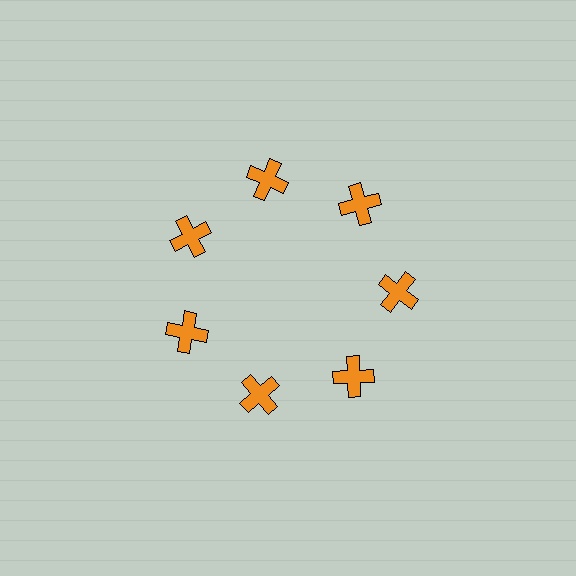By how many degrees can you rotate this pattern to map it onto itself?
The pattern maps onto itself every 51 degrees of rotation.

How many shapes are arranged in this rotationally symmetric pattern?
There are 7 shapes, arranged in 7 groups of 1.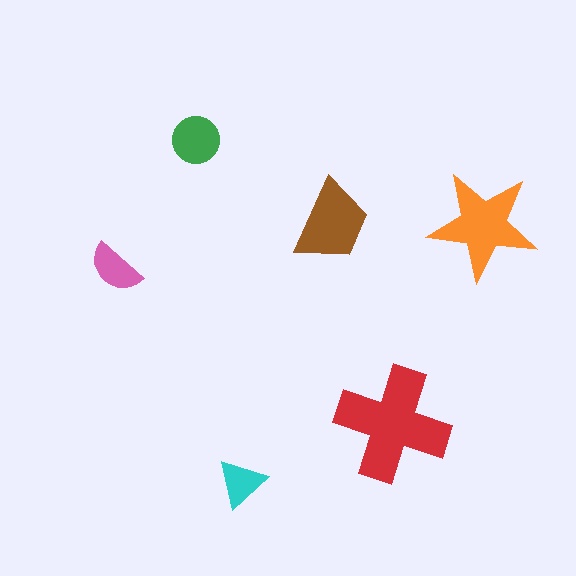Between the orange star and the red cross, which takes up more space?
The red cross.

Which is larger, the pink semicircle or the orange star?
The orange star.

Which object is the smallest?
The cyan triangle.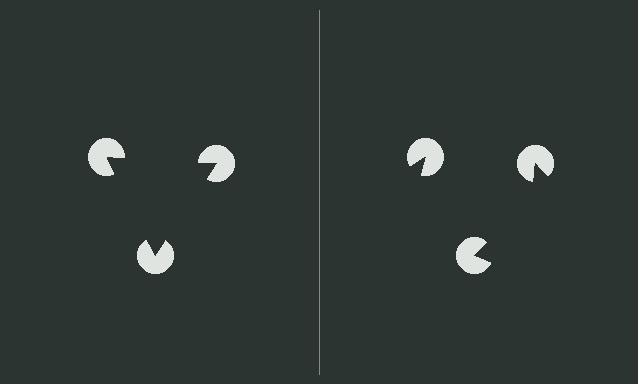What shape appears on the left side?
An illusory triangle.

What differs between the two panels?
The pac-man discs are positioned identically on both sides; only the wedge orientations differ. On the left they align to a triangle; on the right they are misaligned.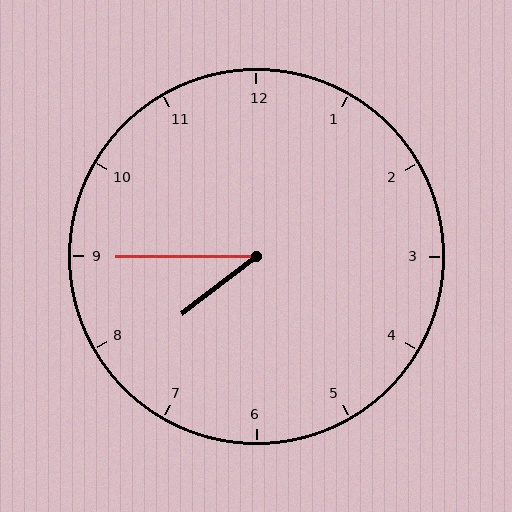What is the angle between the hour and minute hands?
Approximately 38 degrees.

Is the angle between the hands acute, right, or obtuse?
It is acute.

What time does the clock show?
7:45.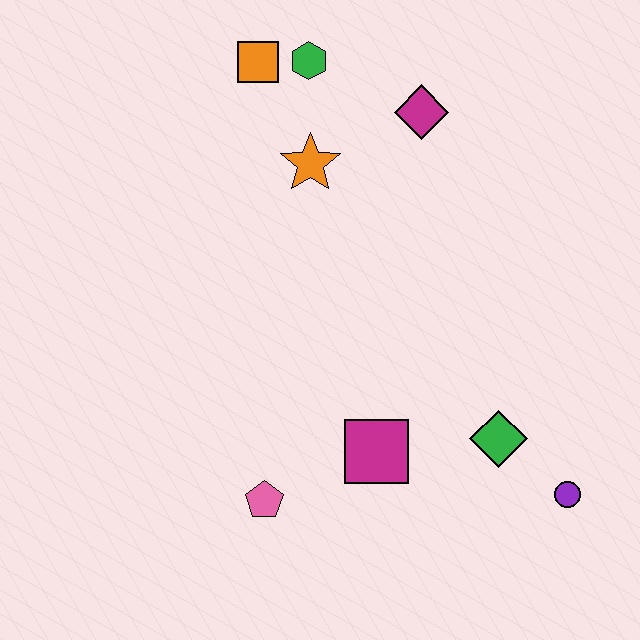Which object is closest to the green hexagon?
The orange square is closest to the green hexagon.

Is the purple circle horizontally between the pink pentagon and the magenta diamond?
No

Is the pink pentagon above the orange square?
No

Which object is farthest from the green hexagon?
The purple circle is farthest from the green hexagon.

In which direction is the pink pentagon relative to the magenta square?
The pink pentagon is to the left of the magenta square.